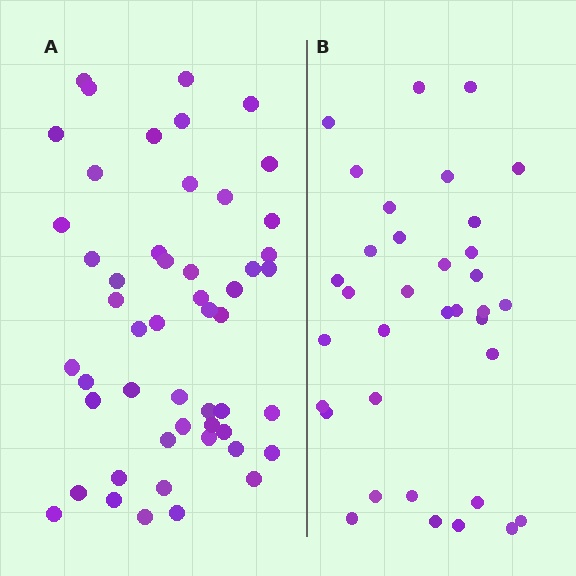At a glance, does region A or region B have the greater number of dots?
Region A (the left region) has more dots.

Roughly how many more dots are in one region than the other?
Region A has approximately 15 more dots than region B.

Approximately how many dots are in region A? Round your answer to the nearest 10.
About 50 dots. (The exact count is 51, which rounds to 50.)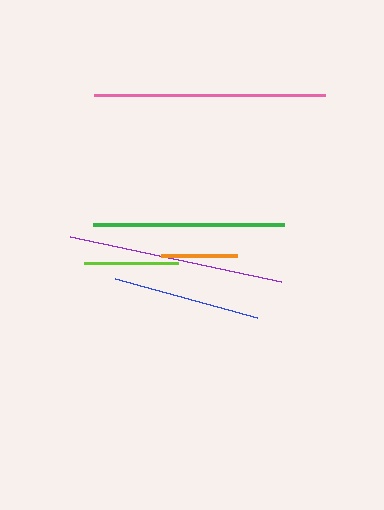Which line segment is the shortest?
The orange line is the shortest at approximately 77 pixels.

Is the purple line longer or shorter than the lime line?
The purple line is longer than the lime line.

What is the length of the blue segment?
The blue segment is approximately 148 pixels long.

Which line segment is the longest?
The pink line is the longest at approximately 232 pixels.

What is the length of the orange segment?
The orange segment is approximately 77 pixels long.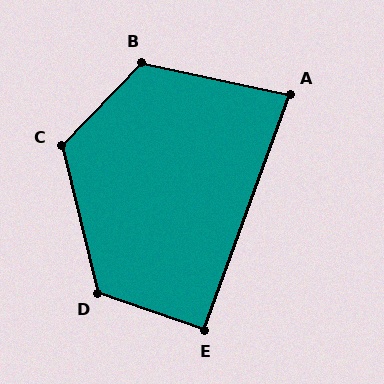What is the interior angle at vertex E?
Approximately 91 degrees (approximately right).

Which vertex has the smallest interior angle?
A, at approximately 82 degrees.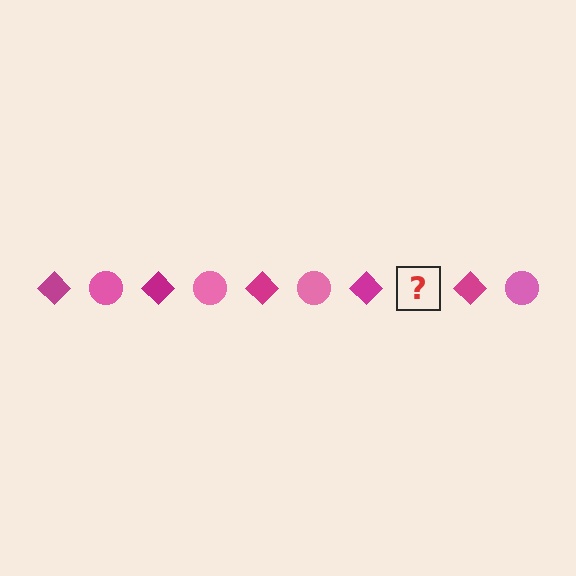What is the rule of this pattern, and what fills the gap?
The rule is that the pattern alternates between magenta diamond and pink circle. The gap should be filled with a pink circle.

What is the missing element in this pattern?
The missing element is a pink circle.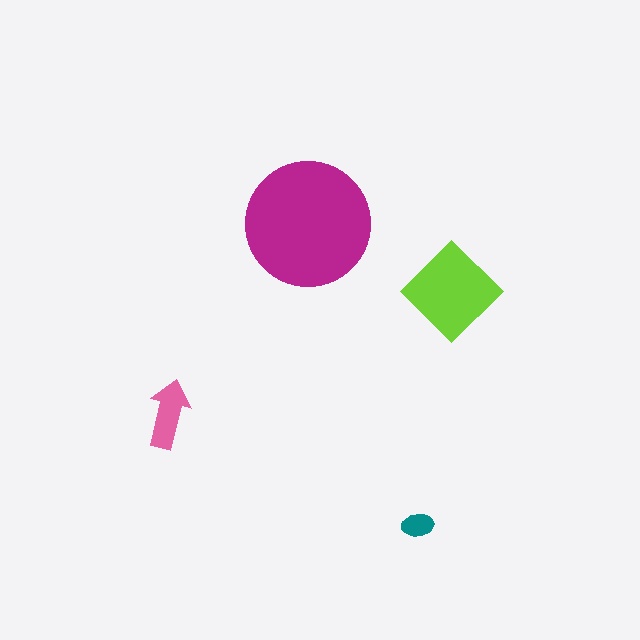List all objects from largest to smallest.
The magenta circle, the lime diamond, the pink arrow, the teal ellipse.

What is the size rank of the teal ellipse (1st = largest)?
4th.